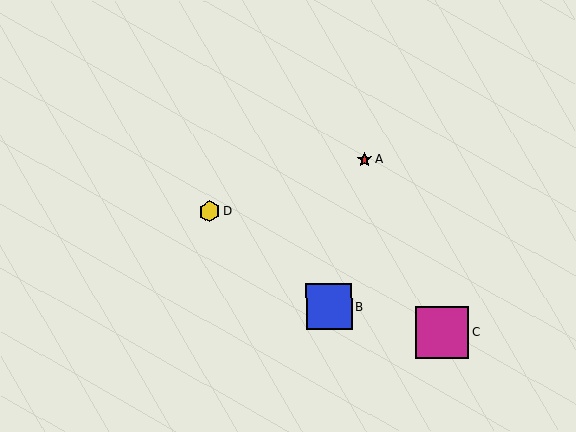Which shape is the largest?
The magenta square (labeled C) is the largest.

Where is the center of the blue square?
The center of the blue square is at (329, 306).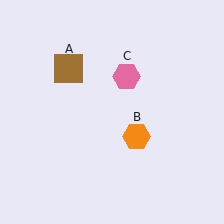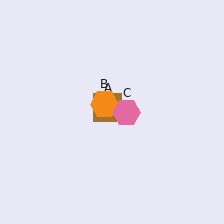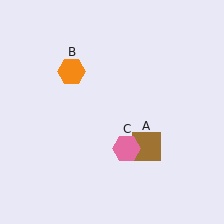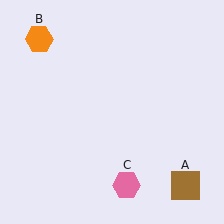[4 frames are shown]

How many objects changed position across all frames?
3 objects changed position: brown square (object A), orange hexagon (object B), pink hexagon (object C).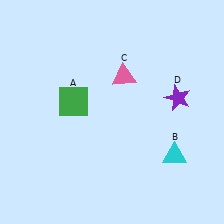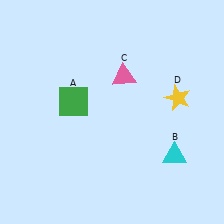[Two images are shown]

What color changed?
The star (D) changed from purple in Image 1 to yellow in Image 2.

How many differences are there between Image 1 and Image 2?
There is 1 difference between the two images.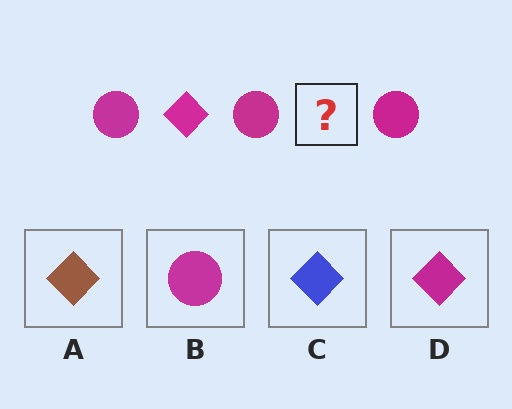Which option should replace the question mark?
Option D.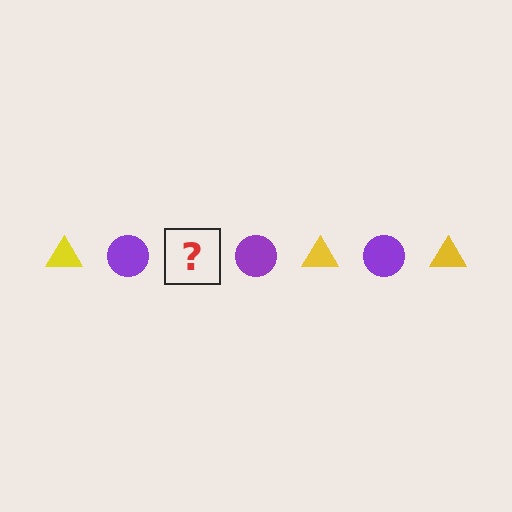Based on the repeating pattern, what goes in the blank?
The blank should be a yellow triangle.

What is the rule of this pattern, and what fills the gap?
The rule is that the pattern alternates between yellow triangle and purple circle. The gap should be filled with a yellow triangle.